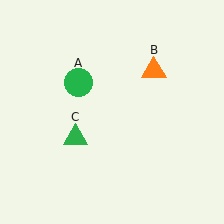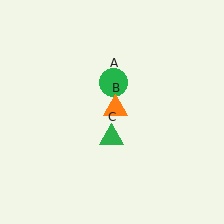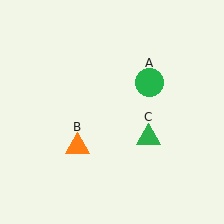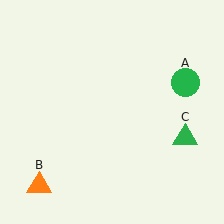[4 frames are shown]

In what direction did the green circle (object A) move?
The green circle (object A) moved right.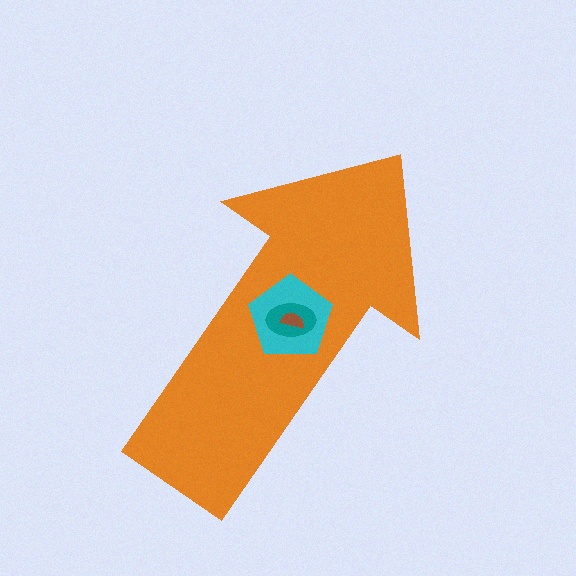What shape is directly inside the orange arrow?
The cyan pentagon.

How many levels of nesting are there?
4.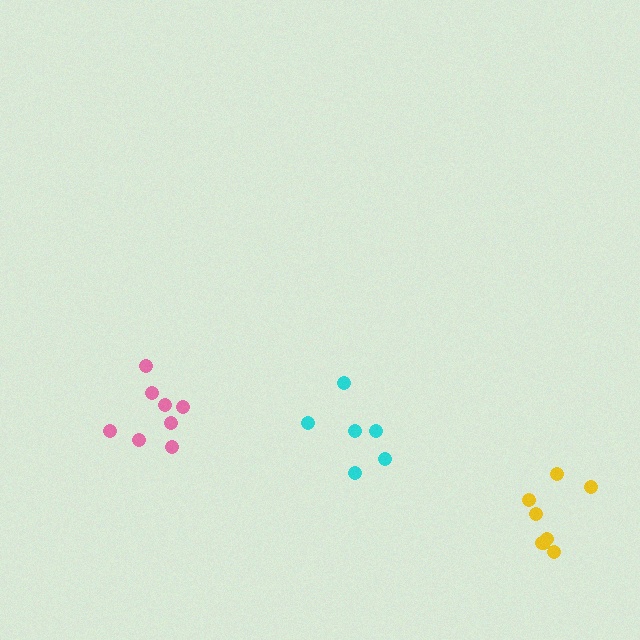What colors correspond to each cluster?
The clusters are colored: yellow, pink, cyan.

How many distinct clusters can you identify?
There are 3 distinct clusters.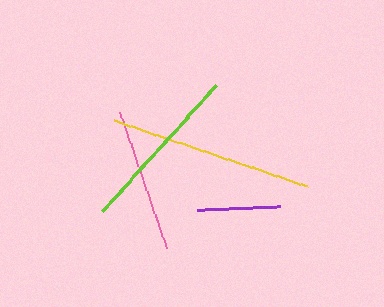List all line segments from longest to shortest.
From longest to shortest: yellow, lime, pink, purple.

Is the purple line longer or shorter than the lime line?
The lime line is longer than the purple line.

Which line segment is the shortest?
The purple line is the shortest at approximately 83 pixels.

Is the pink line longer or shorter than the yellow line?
The yellow line is longer than the pink line.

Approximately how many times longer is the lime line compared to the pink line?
The lime line is approximately 1.2 times the length of the pink line.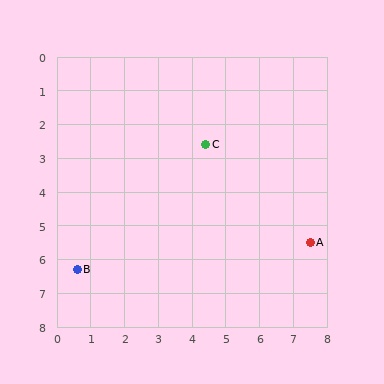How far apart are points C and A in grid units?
Points C and A are about 4.2 grid units apart.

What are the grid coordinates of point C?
Point C is at approximately (4.4, 2.6).